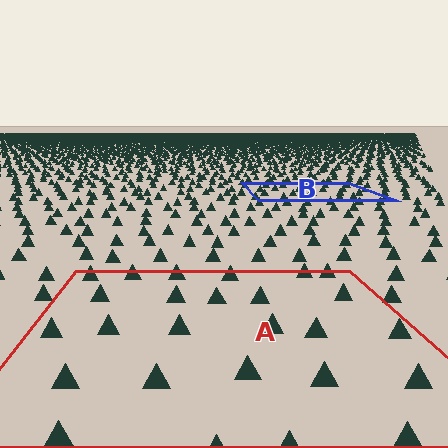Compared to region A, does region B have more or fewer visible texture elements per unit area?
Region B has more texture elements per unit area — they are packed more densely because it is farther away.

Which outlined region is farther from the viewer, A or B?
Region B is farther from the viewer — the texture elements inside it appear smaller and more densely packed.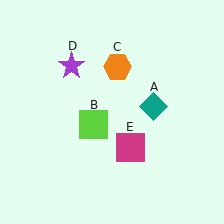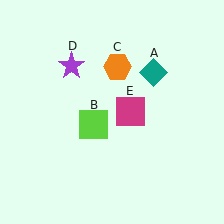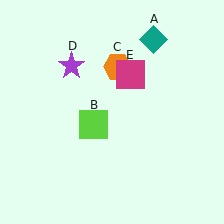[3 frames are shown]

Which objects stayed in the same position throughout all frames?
Lime square (object B) and orange hexagon (object C) and purple star (object D) remained stationary.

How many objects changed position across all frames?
2 objects changed position: teal diamond (object A), magenta square (object E).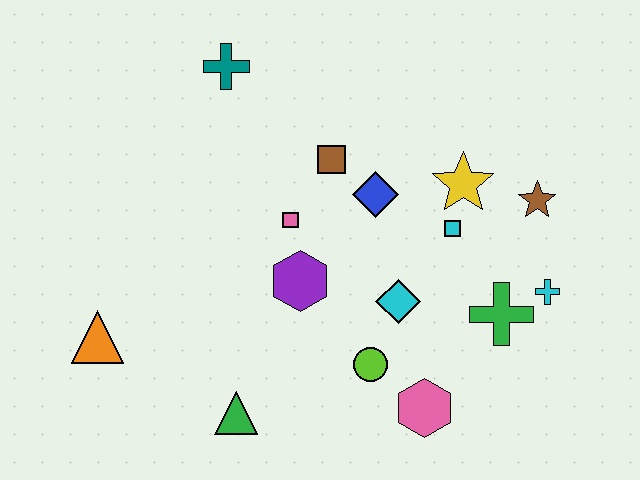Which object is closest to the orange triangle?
The green triangle is closest to the orange triangle.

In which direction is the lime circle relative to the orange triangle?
The lime circle is to the right of the orange triangle.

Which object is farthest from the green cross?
The orange triangle is farthest from the green cross.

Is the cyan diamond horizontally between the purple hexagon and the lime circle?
No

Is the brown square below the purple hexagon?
No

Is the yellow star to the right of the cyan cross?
No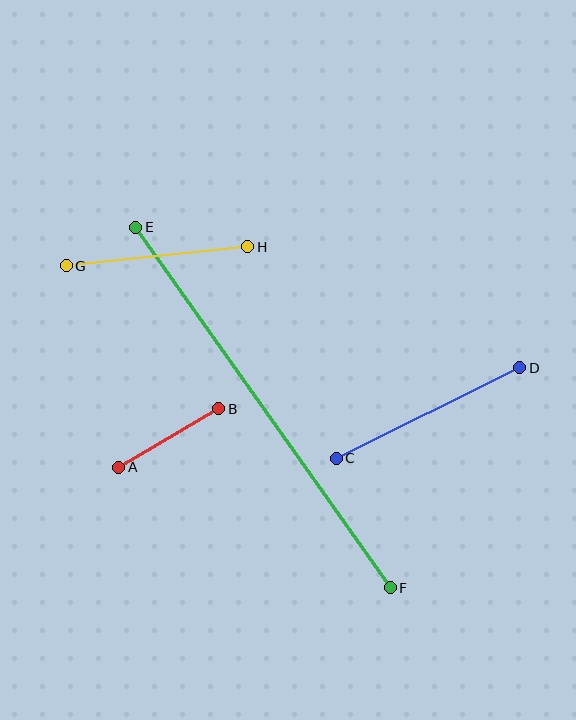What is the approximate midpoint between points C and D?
The midpoint is at approximately (428, 413) pixels.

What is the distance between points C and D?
The distance is approximately 204 pixels.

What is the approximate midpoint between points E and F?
The midpoint is at approximately (263, 408) pixels.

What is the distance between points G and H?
The distance is approximately 182 pixels.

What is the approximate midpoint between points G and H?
The midpoint is at approximately (157, 256) pixels.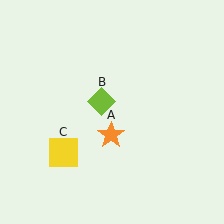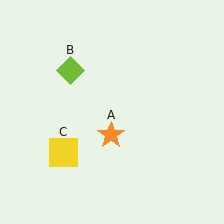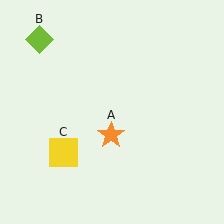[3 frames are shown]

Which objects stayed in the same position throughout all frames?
Orange star (object A) and yellow square (object C) remained stationary.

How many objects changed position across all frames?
1 object changed position: lime diamond (object B).